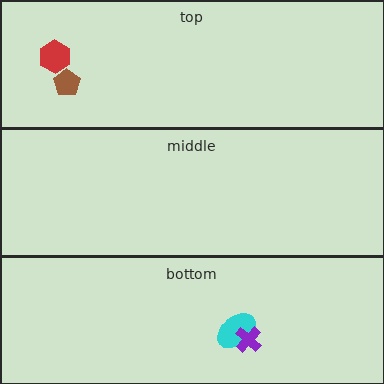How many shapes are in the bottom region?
2.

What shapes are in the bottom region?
The cyan ellipse, the purple cross.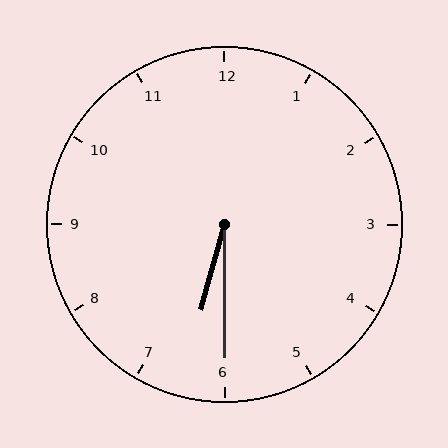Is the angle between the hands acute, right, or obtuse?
It is acute.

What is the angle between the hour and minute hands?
Approximately 15 degrees.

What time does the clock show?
6:30.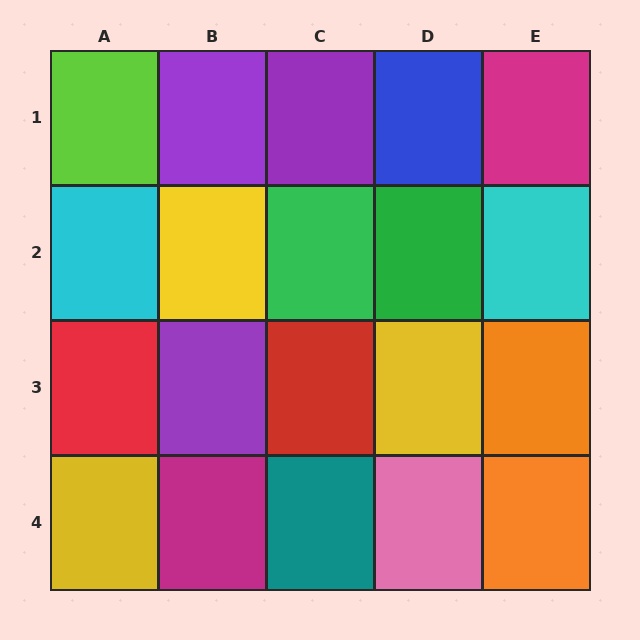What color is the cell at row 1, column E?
Magenta.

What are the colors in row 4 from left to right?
Yellow, magenta, teal, pink, orange.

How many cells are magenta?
2 cells are magenta.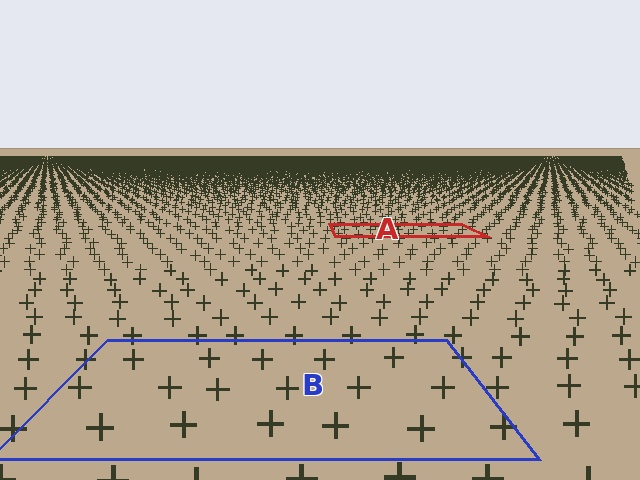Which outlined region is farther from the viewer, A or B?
Region A is farther from the viewer — the texture elements inside it appear smaller and more densely packed.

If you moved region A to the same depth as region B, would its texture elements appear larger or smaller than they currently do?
They would appear larger. At a closer depth, the same texture elements are projected at a bigger on-screen size.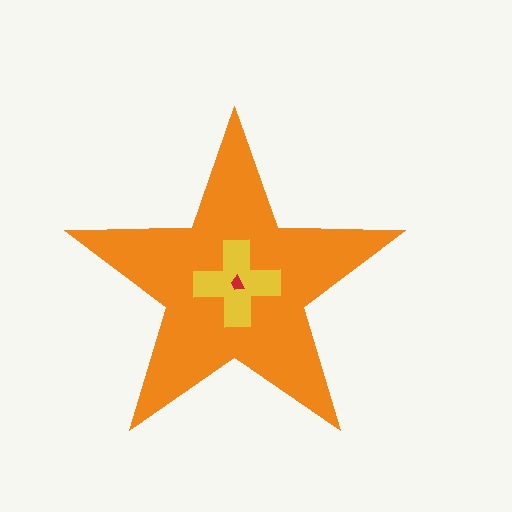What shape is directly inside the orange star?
The yellow cross.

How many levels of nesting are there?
3.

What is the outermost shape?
The orange star.